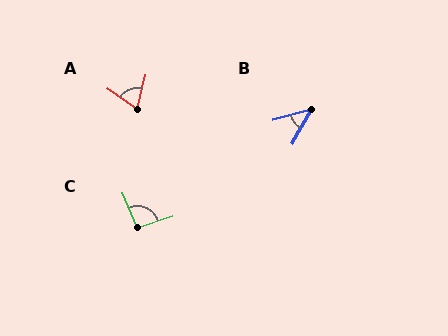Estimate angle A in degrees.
Approximately 69 degrees.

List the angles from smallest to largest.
B (45°), A (69°), C (94°).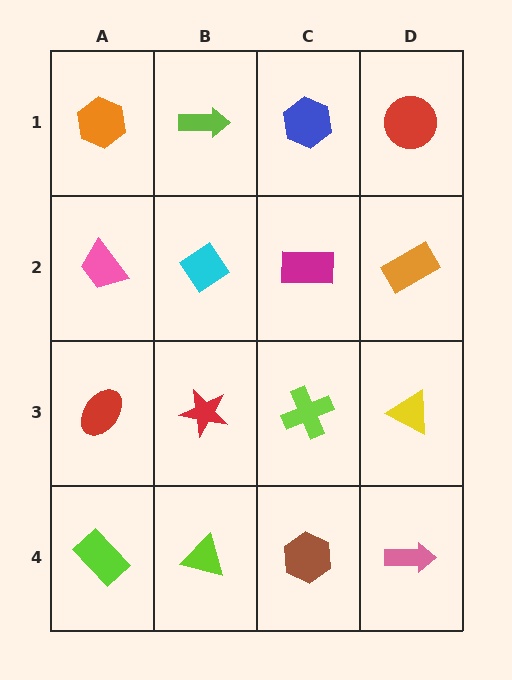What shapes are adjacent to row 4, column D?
A yellow triangle (row 3, column D), a brown hexagon (row 4, column C).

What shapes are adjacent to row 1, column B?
A cyan diamond (row 2, column B), an orange hexagon (row 1, column A), a blue hexagon (row 1, column C).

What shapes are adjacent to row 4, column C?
A lime cross (row 3, column C), a lime triangle (row 4, column B), a pink arrow (row 4, column D).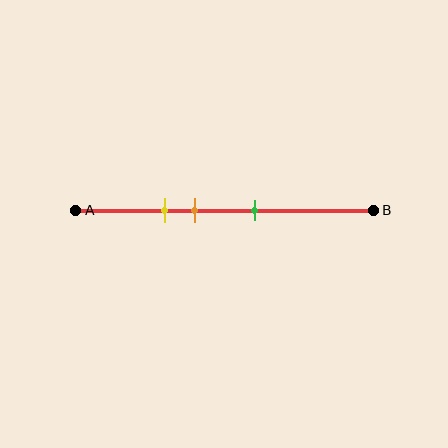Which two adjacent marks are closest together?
The yellow and orange marks are the closest adjacent pair.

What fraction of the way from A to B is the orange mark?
The orange mark is approximately 40% (0.4) of the way from A to B.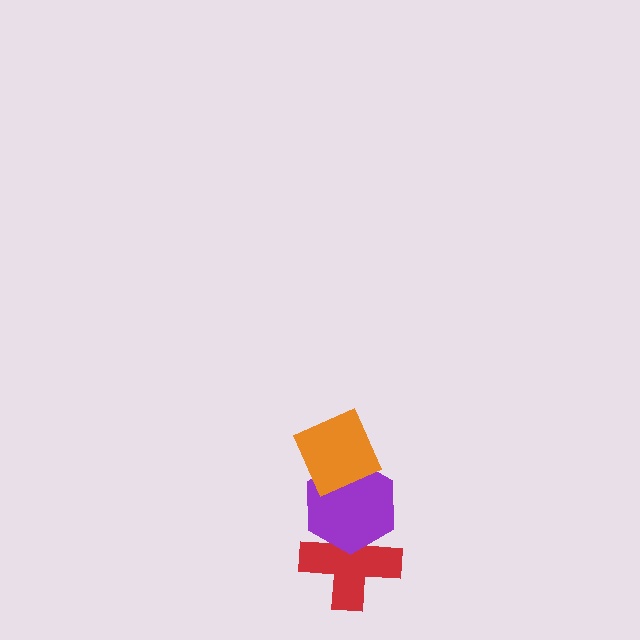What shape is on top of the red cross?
The purple hexagon is on top of the red cross.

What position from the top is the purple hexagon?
The purple hexagon is 2nd from the top.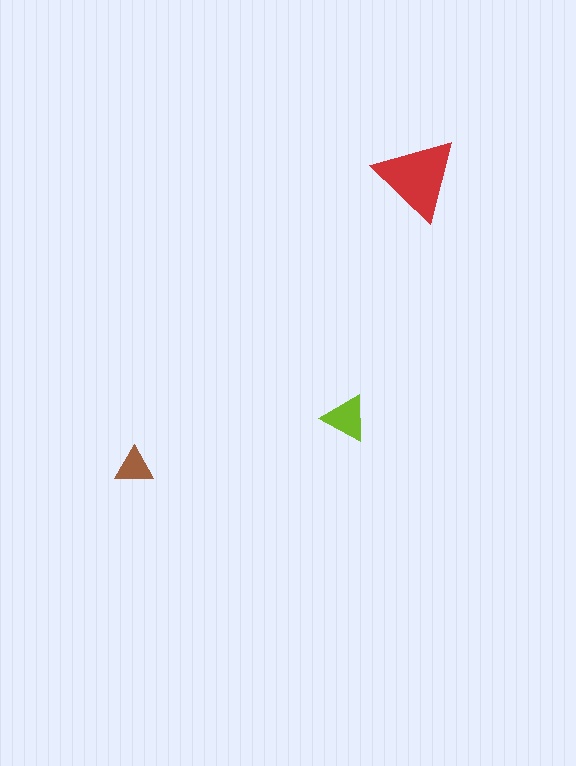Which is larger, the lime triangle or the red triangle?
The red one.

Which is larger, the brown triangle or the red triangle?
The red one.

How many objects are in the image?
There are 3 objects in the image.